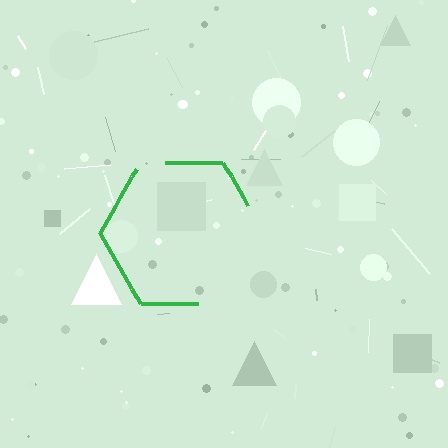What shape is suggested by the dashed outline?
The dashed outline suggests a hexagon.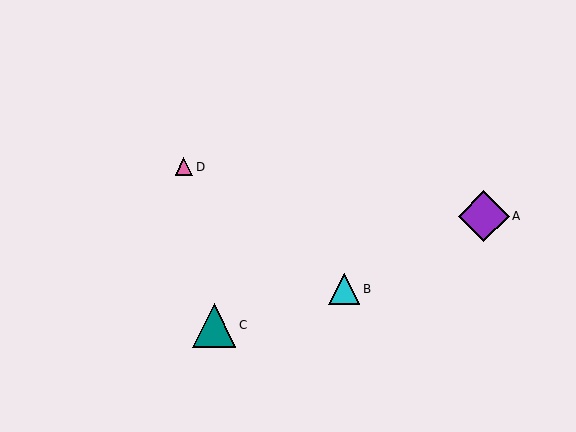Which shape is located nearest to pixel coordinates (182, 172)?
The pink triangle (labeled D) at (184, 167) is nearest to that location.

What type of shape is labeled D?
Shape D is a pink triangle.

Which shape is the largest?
The purple diamond (labeled A) is the largest.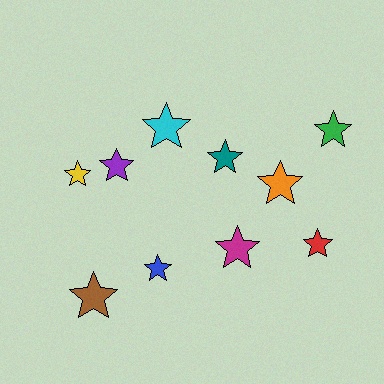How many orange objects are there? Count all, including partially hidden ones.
There is 1 orange object.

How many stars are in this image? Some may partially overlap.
There are 10 stars.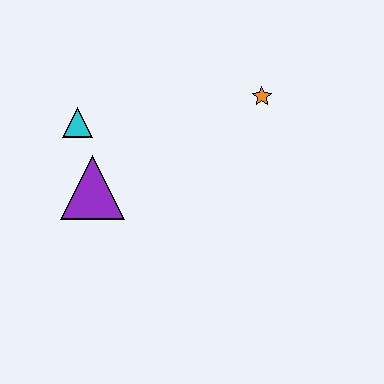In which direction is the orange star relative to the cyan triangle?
The orange star is to the right of the cyan triangle.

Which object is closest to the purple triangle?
The cyan triangle is closest to the purple triangle.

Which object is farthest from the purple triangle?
The orange star is farthest from the purple triangle.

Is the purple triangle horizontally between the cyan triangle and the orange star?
Yes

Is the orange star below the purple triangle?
No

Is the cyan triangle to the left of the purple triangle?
Yes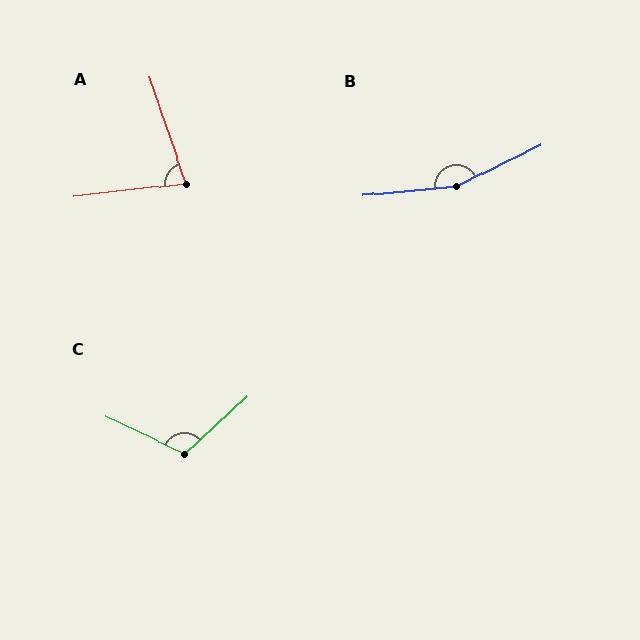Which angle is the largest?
B, at approximately 159 degrees.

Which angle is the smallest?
A, at approximately 77 degrees.